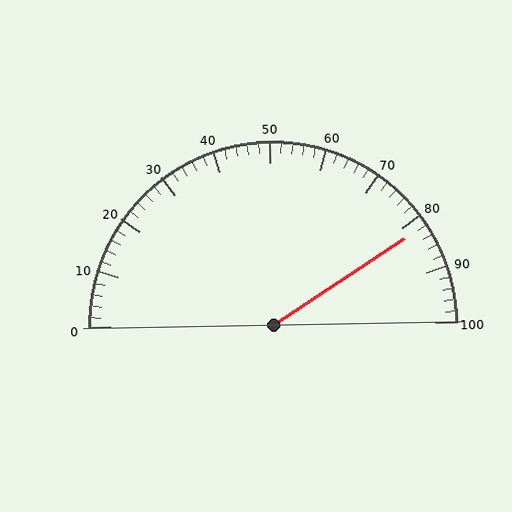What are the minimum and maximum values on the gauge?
The gauge ranges from 0 to 100.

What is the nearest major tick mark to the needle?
The nearest major tick mark is 80.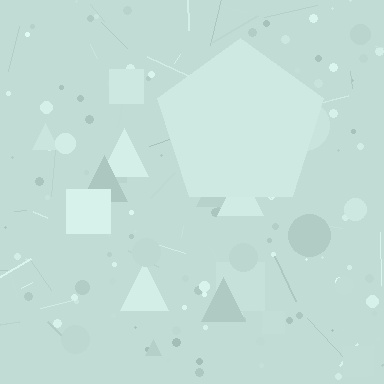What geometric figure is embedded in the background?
A pentagon is embedded in the background.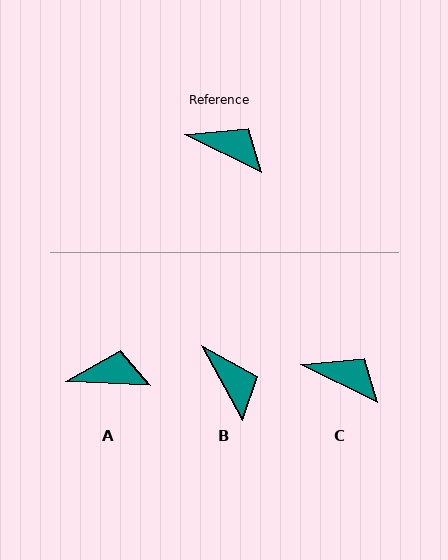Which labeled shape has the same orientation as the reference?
C.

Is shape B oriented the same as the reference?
No, it is off by about 35 degrees.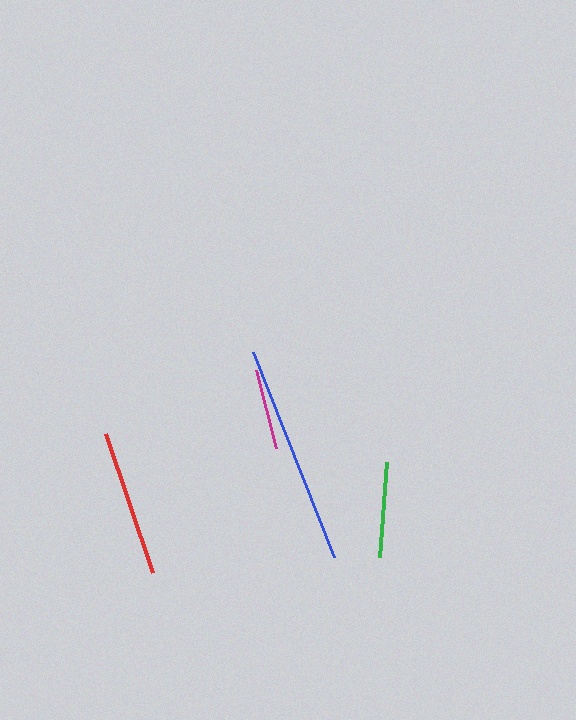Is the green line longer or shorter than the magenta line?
The green line is longer than the magenta line.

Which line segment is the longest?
The blue line is the longest at approximately 220 pixels.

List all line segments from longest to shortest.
From longest to shortest: blue, red, green, magenta.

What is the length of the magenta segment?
The magenta segment is approximately 81 pixels long.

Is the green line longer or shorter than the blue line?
The blue line is longer than the green line.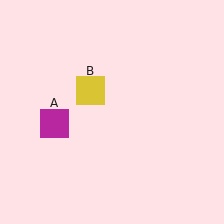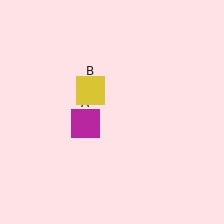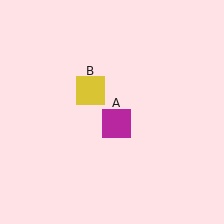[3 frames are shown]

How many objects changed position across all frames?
1 object changed position: magenta square (object A).